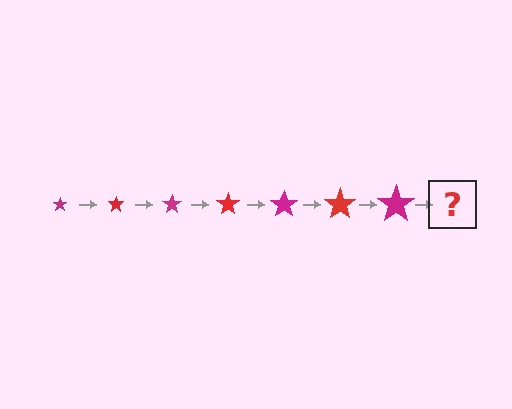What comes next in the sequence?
The next element should be a red star, larger than the previous one.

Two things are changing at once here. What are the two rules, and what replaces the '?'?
The two rules are that the star grows larger each step and the color cycles through magenta and red. The '?' should be a red star, larger than the previous one.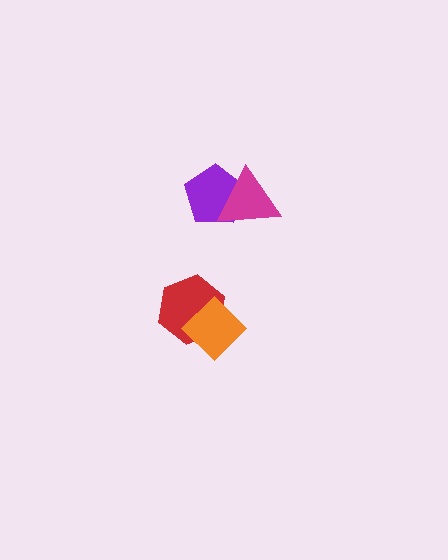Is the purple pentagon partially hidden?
Yes, it is partially covered by another shape.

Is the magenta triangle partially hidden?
No, no other shape covers it.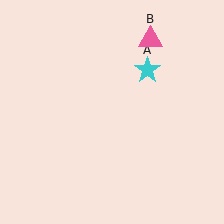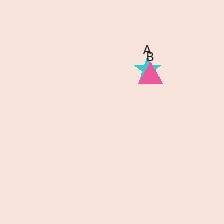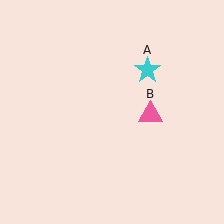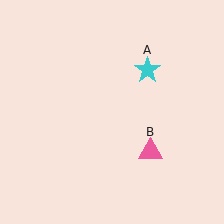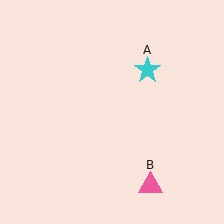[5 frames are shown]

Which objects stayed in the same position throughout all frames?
Cyan star (object A) remained stationary.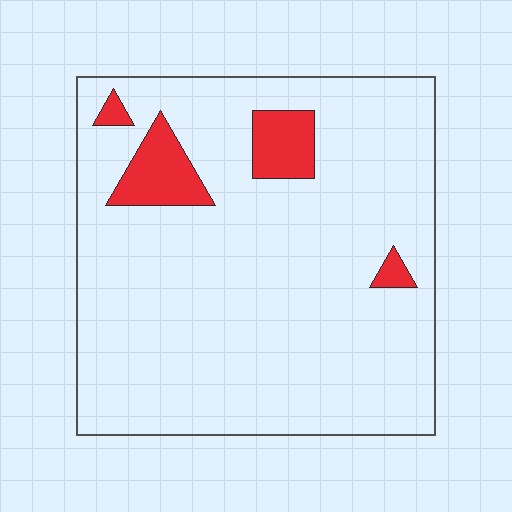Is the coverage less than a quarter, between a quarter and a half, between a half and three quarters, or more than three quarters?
Less than a quarter.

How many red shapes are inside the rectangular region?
4.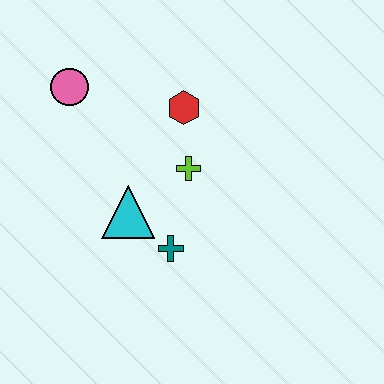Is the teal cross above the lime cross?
No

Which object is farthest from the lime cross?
The pink circle is farthest from the lime cross.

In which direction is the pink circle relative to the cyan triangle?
The pink circle is above the cyan triangle.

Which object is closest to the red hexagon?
The lime cross is closest to the red hexagon.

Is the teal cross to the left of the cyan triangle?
No